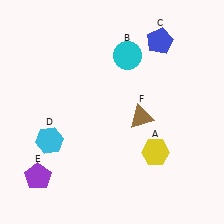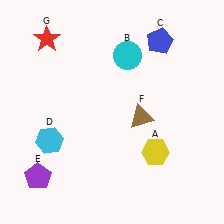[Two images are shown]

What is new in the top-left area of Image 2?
A red star (G) was added in the top-left area of Image 2.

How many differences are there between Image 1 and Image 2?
There is 1 difference between the two images.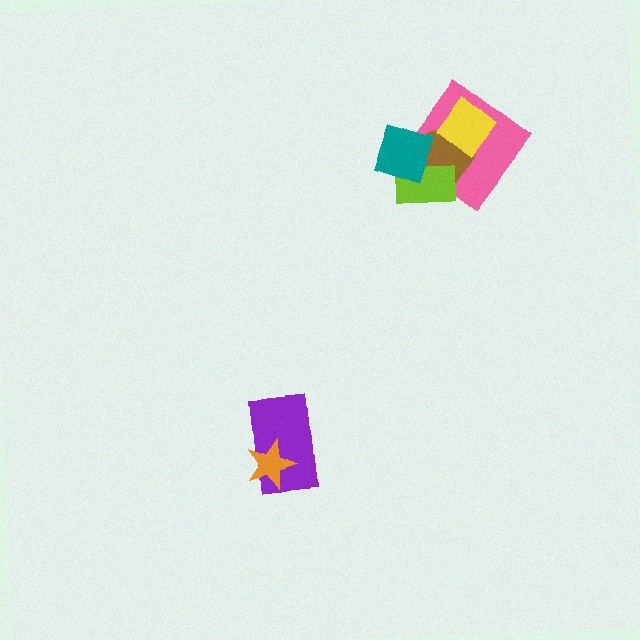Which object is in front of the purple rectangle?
The orange star is in front of the purple rectangle.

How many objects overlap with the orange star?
1 object overlaps with the orange star.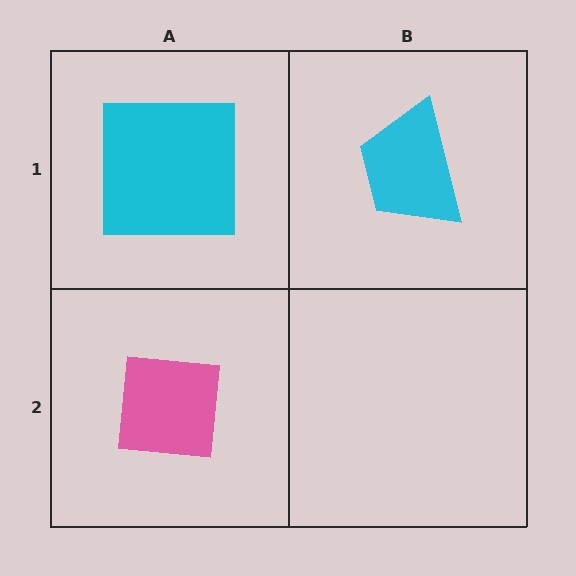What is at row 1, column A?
A cyan square.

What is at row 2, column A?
A pink square.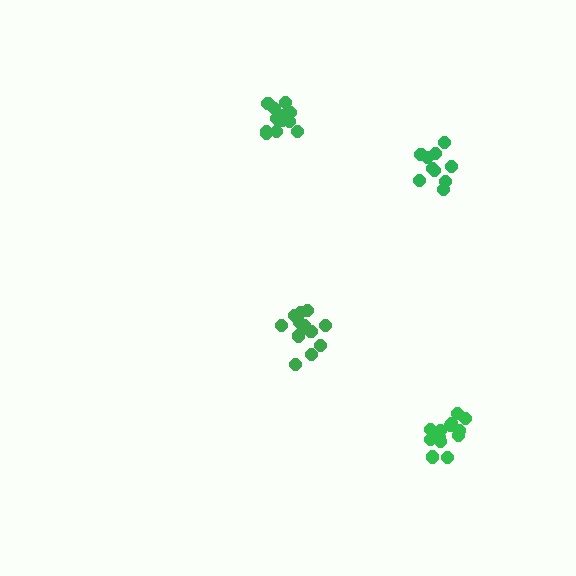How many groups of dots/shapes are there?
There are 4 groups.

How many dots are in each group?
Group 1: 10 dots, Group 2: 12 dots, Group 3: 13 dots, Group 4: 13 dots (48 total).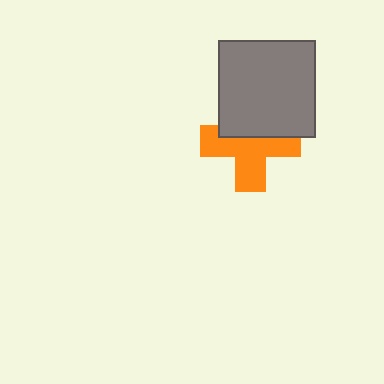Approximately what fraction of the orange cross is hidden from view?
Roughly 39% of the orange cross is hidden behind the gray square.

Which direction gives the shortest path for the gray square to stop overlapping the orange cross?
Moving up gives the shortest separation.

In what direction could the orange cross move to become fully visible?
The orange cross could move down. That would shift it out from behind the gray square entirely.